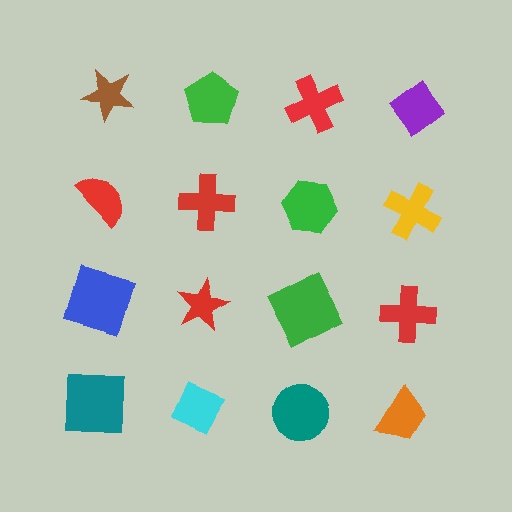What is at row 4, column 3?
A teal circle.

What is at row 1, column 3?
A red cross.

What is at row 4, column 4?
An orange trapezoid.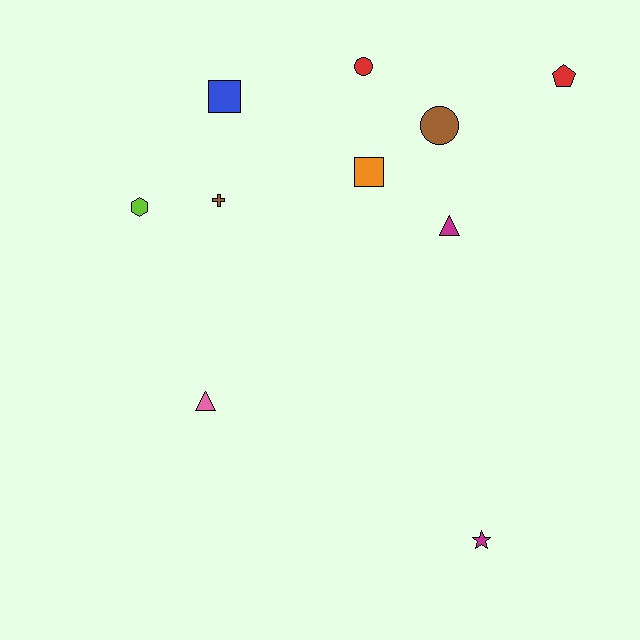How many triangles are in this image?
There are 2 triangles.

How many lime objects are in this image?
There is 1 lime object.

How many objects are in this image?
There are 10 objects.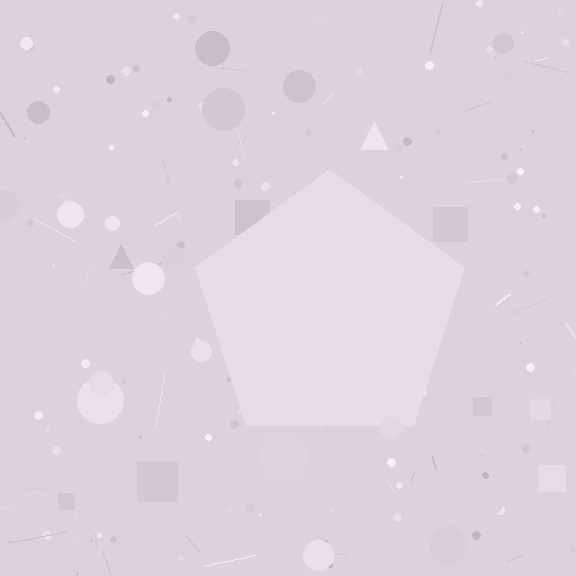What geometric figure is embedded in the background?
A pentagon is embedded in the background.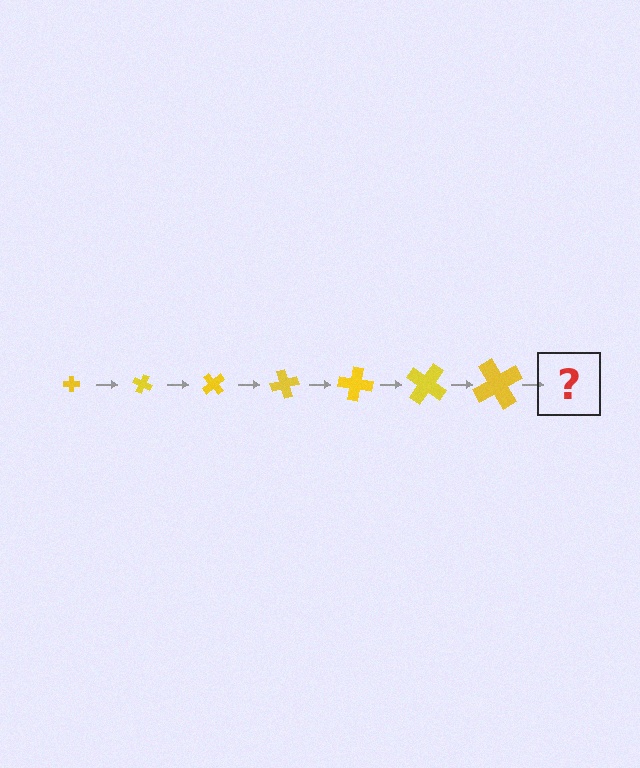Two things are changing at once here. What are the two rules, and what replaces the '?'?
The two rules are that the cross grows larger each step and it rotates 25 degrees each step. The '?' should be a cross, larger than the previous one and rotated 175 degrees from the start.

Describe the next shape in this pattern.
It should be a cross, larger than the previous one and rotated 175 degrees from the start.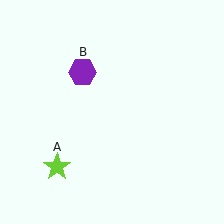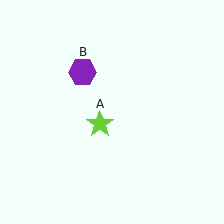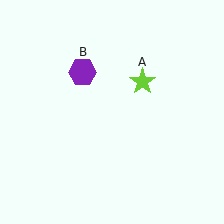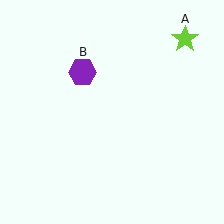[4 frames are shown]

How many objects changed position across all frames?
1 object changed position: lime star (object A).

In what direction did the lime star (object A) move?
The lime star (object A) moved up and to the right.